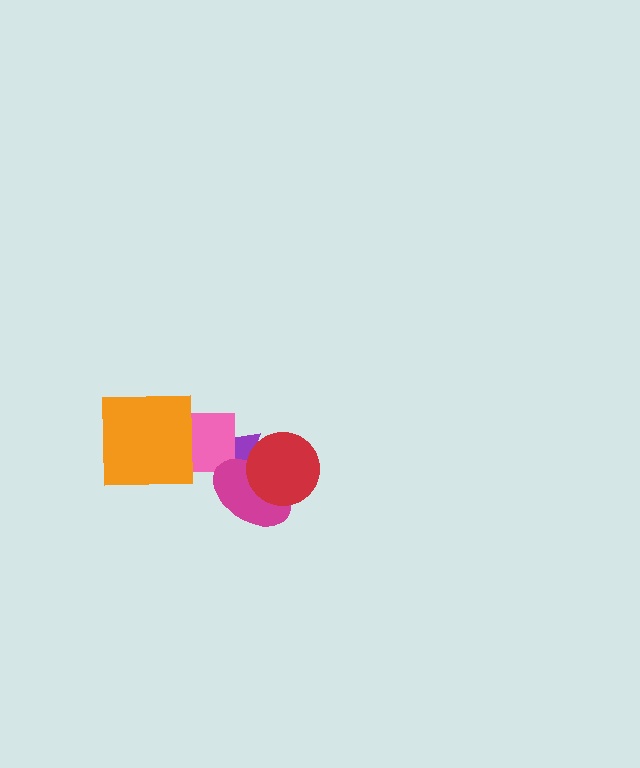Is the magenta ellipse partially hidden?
Yes, it is partially covered by another shape.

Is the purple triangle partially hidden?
Yes, it is partially covered by another shape.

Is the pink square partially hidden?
Yes, it is partially covered by another shape.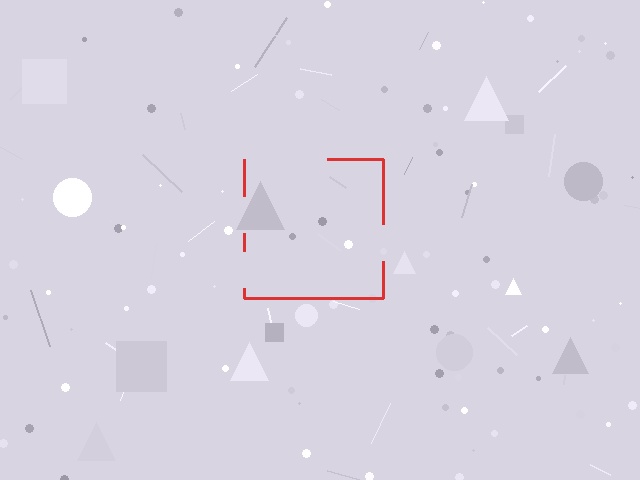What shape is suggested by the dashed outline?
The dashed outline suggests a square.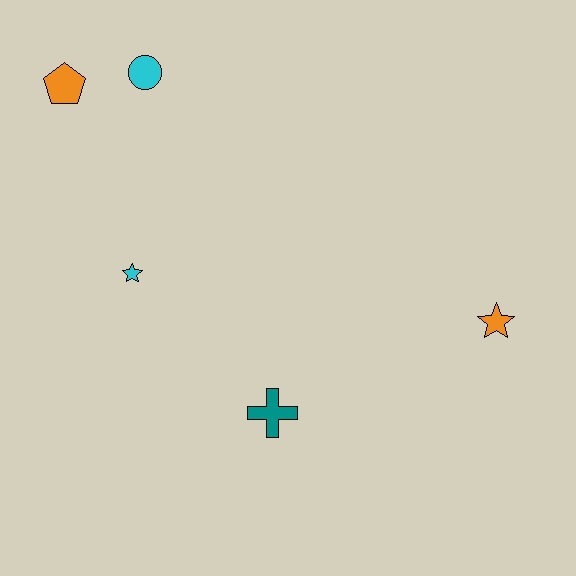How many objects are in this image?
There are 5 objects.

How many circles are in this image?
There is 1 circle.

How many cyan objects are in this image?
There are 2 cyan objects.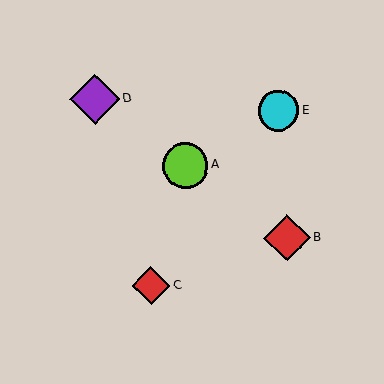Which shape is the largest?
The purple diamond (labeled D) is the largest.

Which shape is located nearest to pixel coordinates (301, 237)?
The red diamond (labeled B) at (287, 238) is nearest to that location.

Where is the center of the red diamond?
The center of the red diamond is at (287, 238).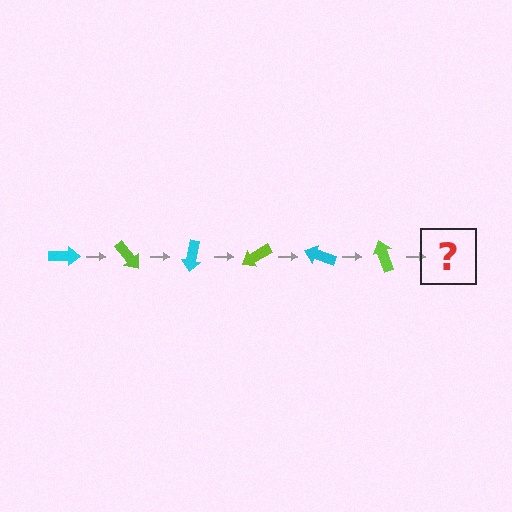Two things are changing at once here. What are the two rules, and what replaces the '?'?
The two rules are that it rotates 50 degrees each step and the color cycles through cyan and lime. The '?' should be a cyan arrow, rotated 300 degrees from the start.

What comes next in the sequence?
The next element should be a cyan arrow, rotated 300 degrees from the start.